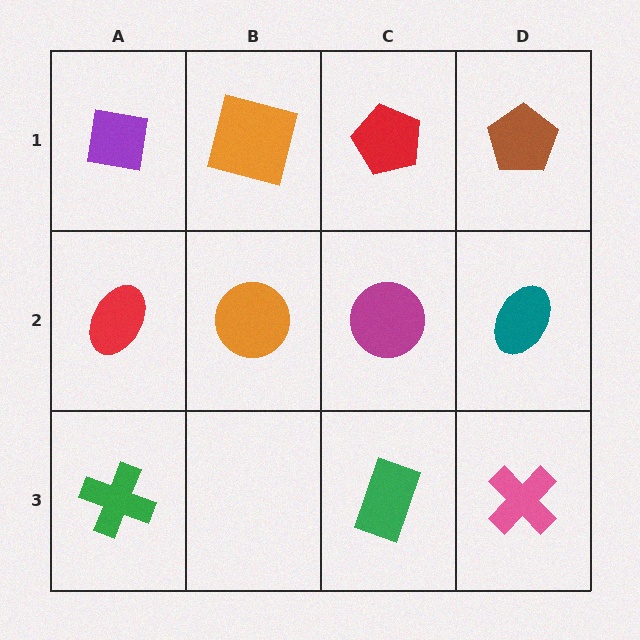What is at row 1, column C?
A red pentagon.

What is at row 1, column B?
An orange square.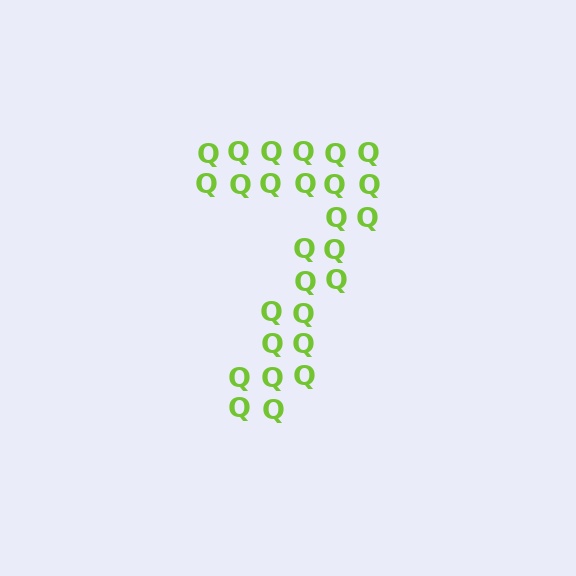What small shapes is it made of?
It is made of small letter Q's.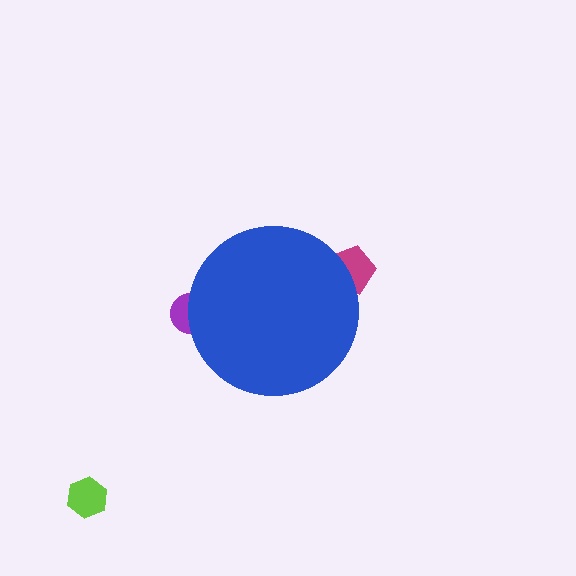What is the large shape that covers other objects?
A blue circle.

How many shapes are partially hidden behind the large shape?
2 shapes are partially hidden.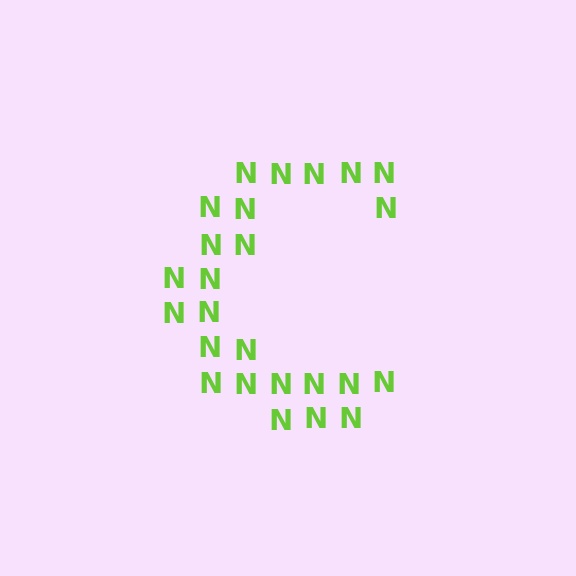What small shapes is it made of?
It is made of small letter N's.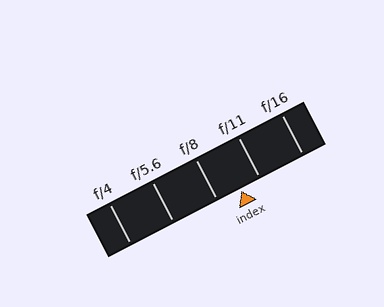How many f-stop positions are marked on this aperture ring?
There are 5 f-stop positions marked.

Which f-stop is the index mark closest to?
The index mark is closest to f/11.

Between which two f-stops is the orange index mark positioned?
The index mark is between f/8 and f/11.